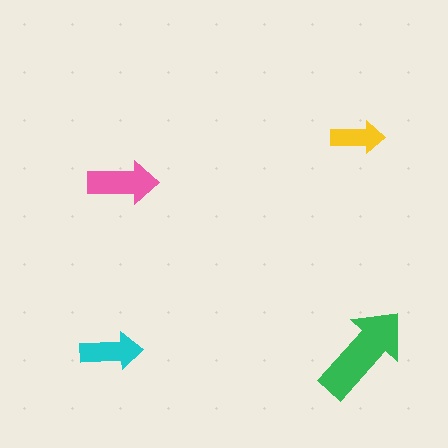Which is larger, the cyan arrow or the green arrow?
The green one.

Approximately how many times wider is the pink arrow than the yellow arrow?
About 1.5 times wider.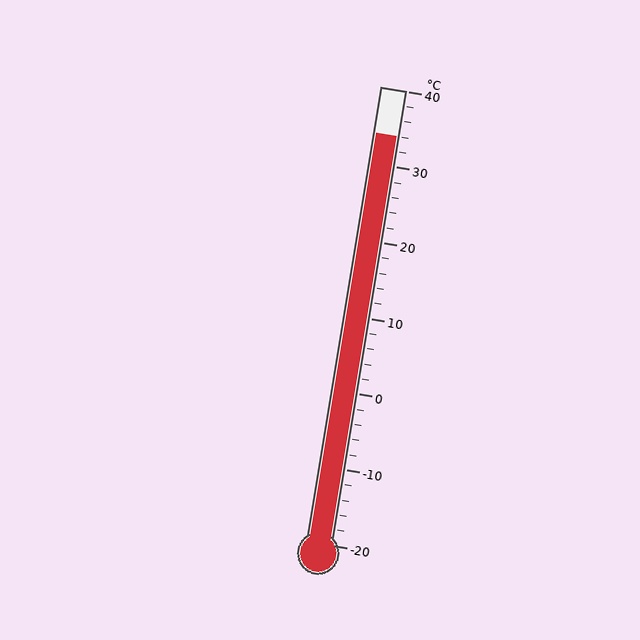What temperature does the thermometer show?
The thermometer shows approximately 34°C.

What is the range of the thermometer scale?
The thermometer scale ranges from -20°C to 40°C.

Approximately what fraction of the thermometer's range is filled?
The thermometer is filled to approximately 90% of its range.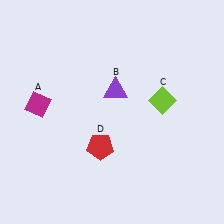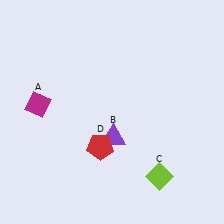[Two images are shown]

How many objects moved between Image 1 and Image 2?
2 objects moved between the two images.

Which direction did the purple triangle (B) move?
The purple triangle (B) moved down.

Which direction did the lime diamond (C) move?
The lime diamond (C) moved down.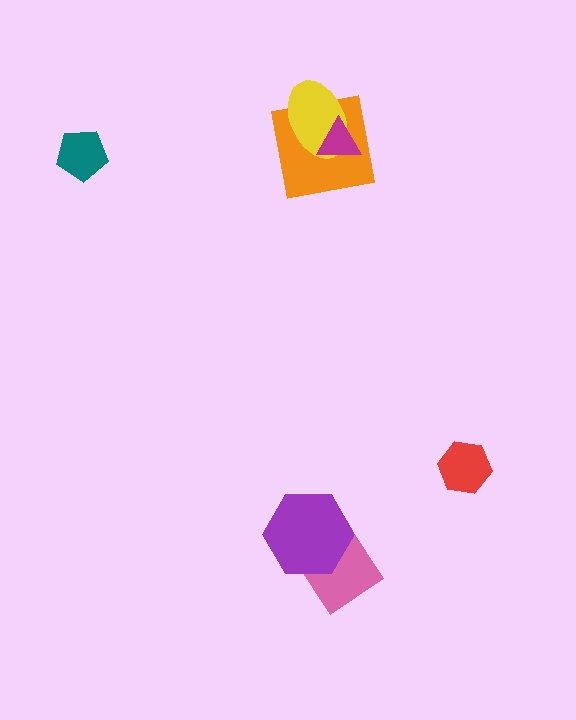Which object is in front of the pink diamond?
The purple hexagon is in front of the pink diamond.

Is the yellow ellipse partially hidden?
Yes, it is partially covered by another shape.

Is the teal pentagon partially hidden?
No, no other shape covers it.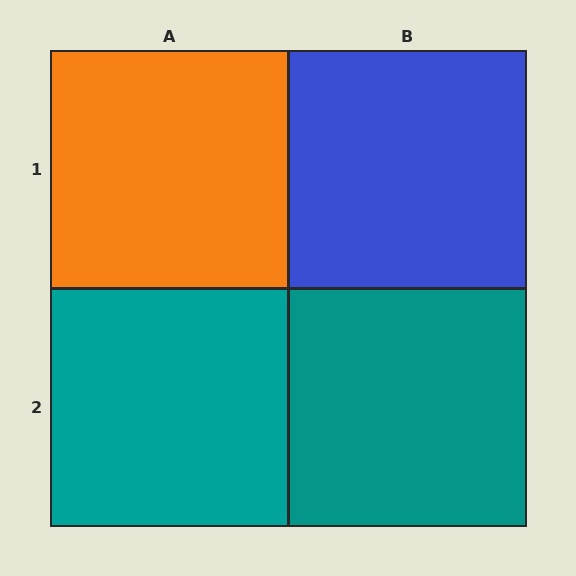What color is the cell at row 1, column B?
Blue.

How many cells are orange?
1 cell is orange.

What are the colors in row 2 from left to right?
Teal, teal.